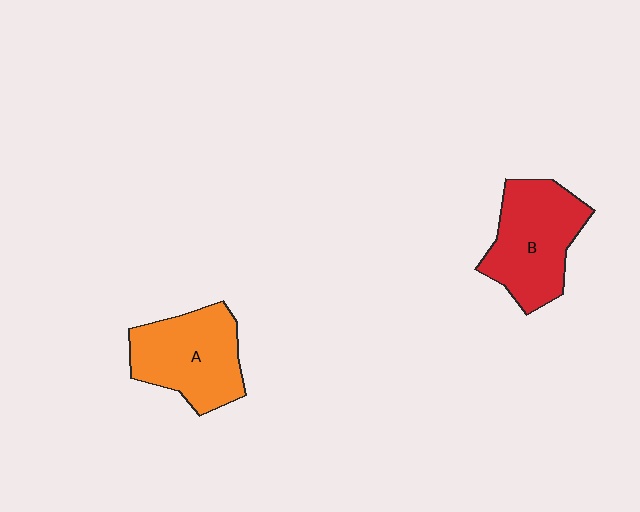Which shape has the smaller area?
Shape A (orange).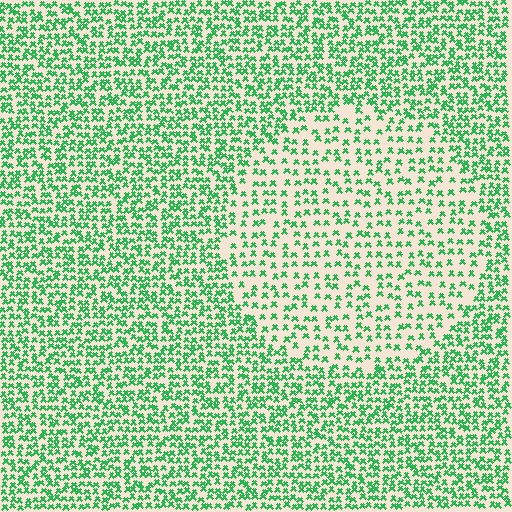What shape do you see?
I see a circle.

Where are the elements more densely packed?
The elements are more densely packed outside the circle boundary.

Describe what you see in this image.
The image contains small green elements arranged at two different densities. A circle-shaped region is visible where the elements are less densely packed than the surrounding area.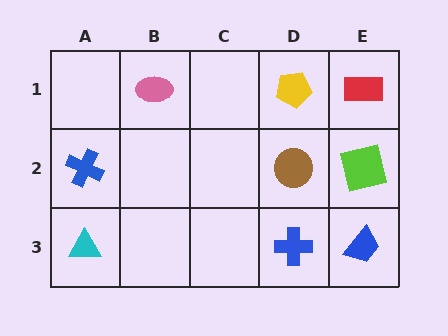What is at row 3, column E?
A blue trapezoid.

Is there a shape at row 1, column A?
No, that cell is empty.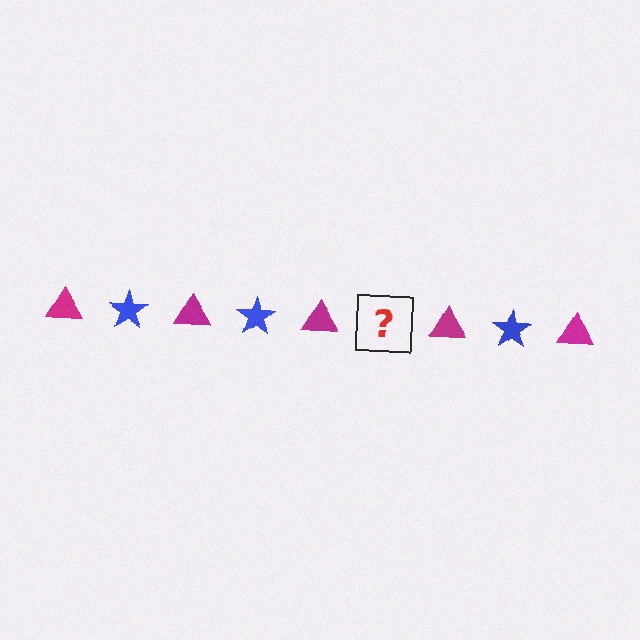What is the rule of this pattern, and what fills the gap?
The rule is that the pattern alternates between magenta triangle and blue star. The gap should be filled with a blue star.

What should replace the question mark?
The question mark should be replaced with a blue star.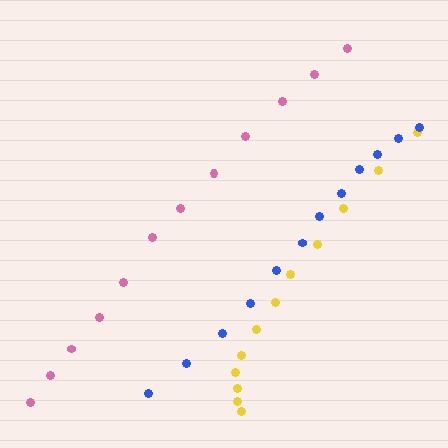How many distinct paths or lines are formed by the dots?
There are 3 distinct paths.